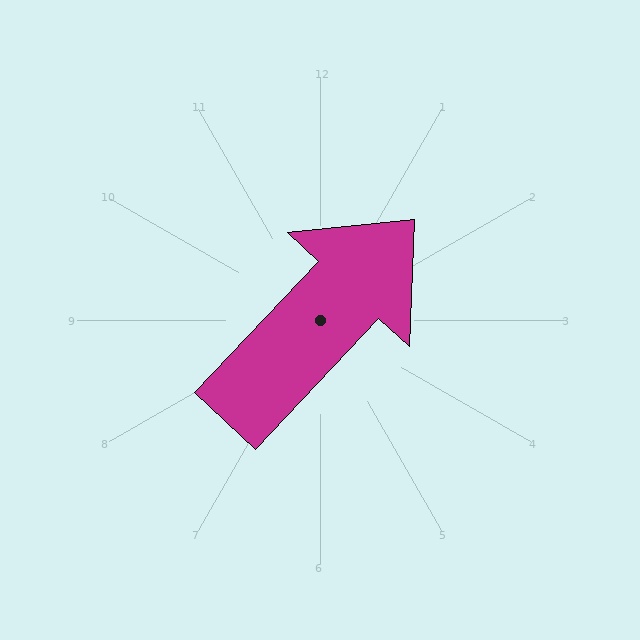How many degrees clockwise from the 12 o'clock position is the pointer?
Approximately 43 degrees.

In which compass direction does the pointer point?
Northeast.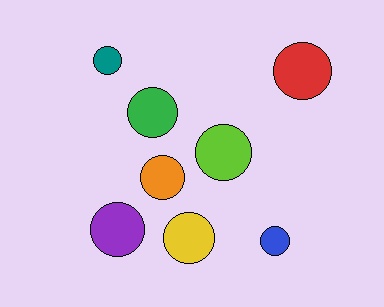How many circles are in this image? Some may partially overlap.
There are 8 circles.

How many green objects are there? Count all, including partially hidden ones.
There is 1 green object.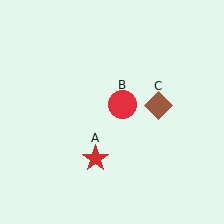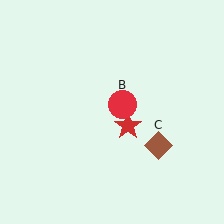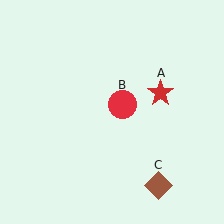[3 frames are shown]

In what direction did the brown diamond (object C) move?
The brown diamond (object C) moved down.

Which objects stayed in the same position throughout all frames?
Red circle (object B) remained stationary.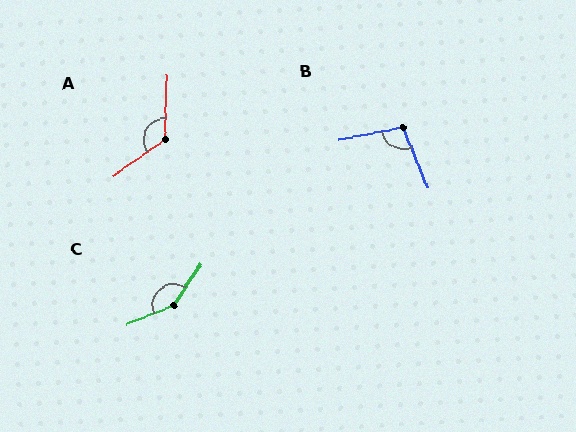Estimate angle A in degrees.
Approximately 127 degrees.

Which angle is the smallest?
B, at approximately 101 degrees.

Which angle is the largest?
C, at approximately 146 degrees.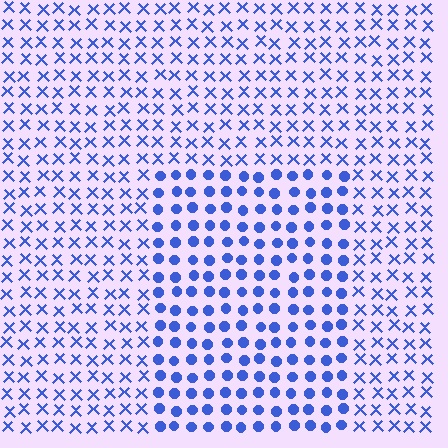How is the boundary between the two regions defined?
The boundary is defined by a change in element shape: circles inside vs. X marks outside. All elements share the same color and spacing.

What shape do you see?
I see a rectangle.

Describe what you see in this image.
The image is filled with small blue elements arranged in a uniform grid. A rectangle-shaped region contains circles, while the surrounding area contains X marks. The boundary is defined purely by the change in element shape.